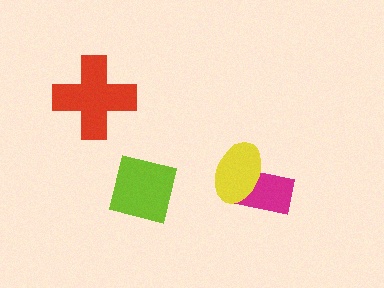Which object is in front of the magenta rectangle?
The yellow ellipse is in front of the magenta rectangle.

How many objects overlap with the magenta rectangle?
1 object overlaps with the magenta rectangle.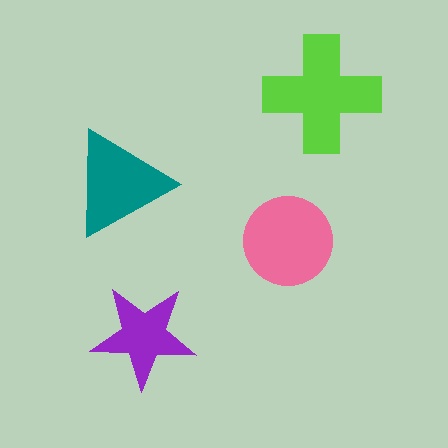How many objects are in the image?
There are 4 objects in the image.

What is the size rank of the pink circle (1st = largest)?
2nd.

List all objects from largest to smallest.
The lime cross, the pink circle, the teal triangle, the purple star.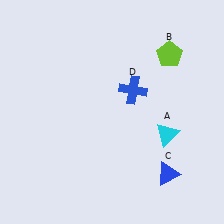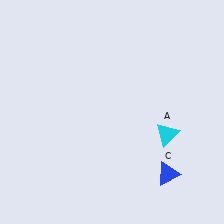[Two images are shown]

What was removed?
The lime pentagon (B), the blue cross (D) were removed in Image 2.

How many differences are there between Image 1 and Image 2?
There are 2 differences between the two images.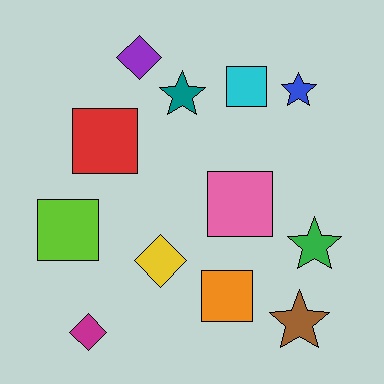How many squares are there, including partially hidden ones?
There are 5 squares.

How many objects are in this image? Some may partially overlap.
There are 12 objects.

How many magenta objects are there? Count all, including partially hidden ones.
There is 1 magenta object.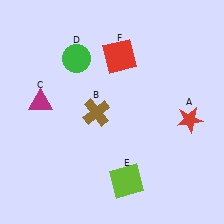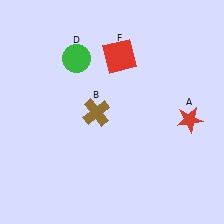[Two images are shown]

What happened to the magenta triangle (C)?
The magenta triangle (C) was removed in Image 2. It was in the top-left area of Image 1.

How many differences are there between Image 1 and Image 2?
There are 2 differences between the two images.